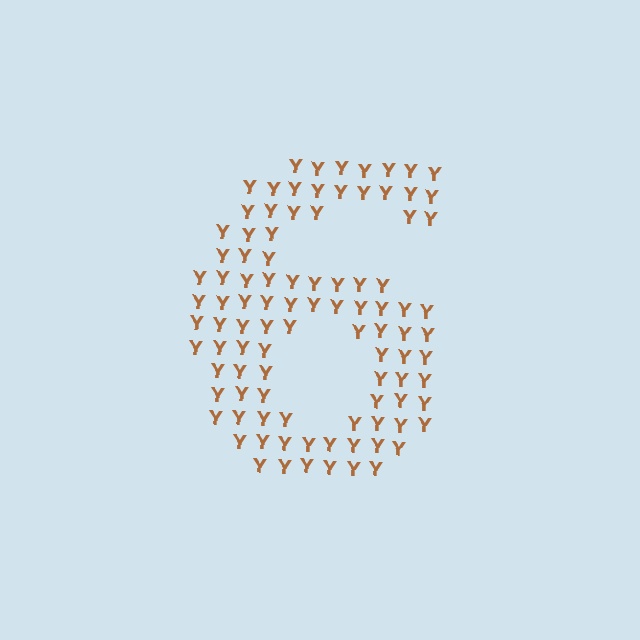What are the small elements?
The small elements are letter Y's.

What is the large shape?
The large shape is the digit 6.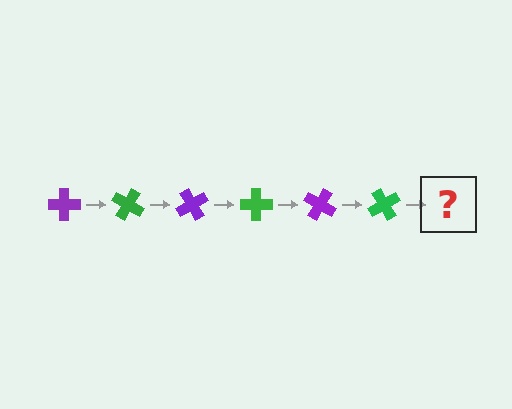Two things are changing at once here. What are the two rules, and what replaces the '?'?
The two rules are that it rotates 30 degrees each step and the color cycles through purple and green. The '?' should be a purple cross, rotated 180 degrees from the start.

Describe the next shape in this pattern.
It should be a purple cross, rotated 180 degrees from the start.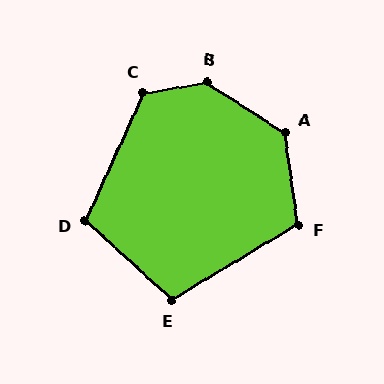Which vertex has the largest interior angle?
B, at approximately 138 degrees.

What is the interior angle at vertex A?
Approximately 130 degrees (obtuse).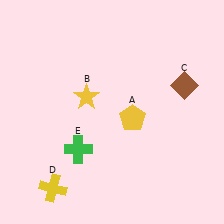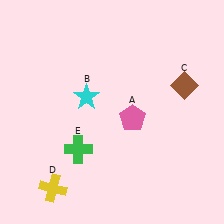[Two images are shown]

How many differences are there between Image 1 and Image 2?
There are 2 differences between the two images.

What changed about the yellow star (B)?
In Image 1, B is yellow. In Image 2, it changed to cyan.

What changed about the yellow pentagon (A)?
In Image 1, A is yellow. In Image 2, it changed to pink.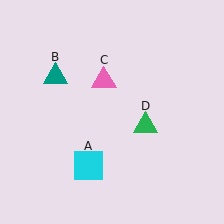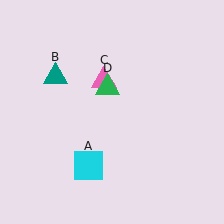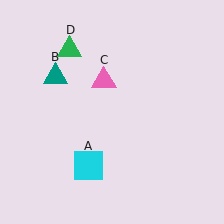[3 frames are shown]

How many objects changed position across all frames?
1 object changed position: green triangle (object D).